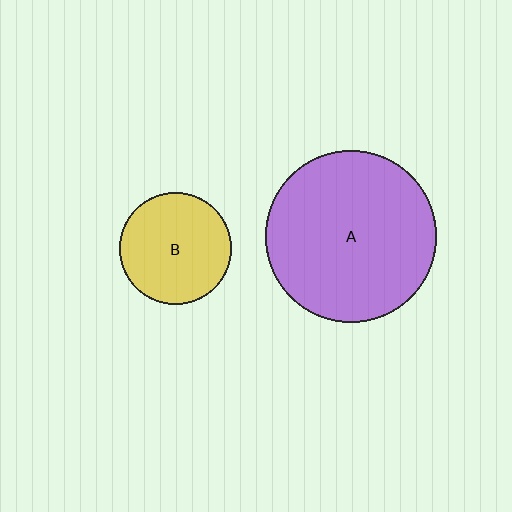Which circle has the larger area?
Circle A (purple).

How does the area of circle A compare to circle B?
Approximately 2.3 times.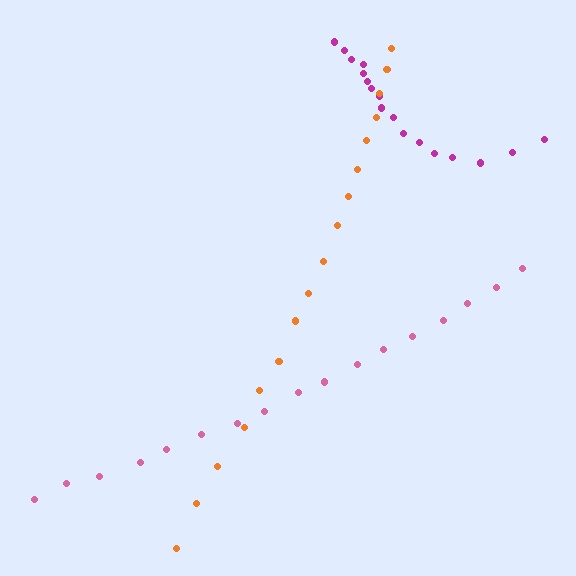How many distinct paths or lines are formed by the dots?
There are 3 distinct paths.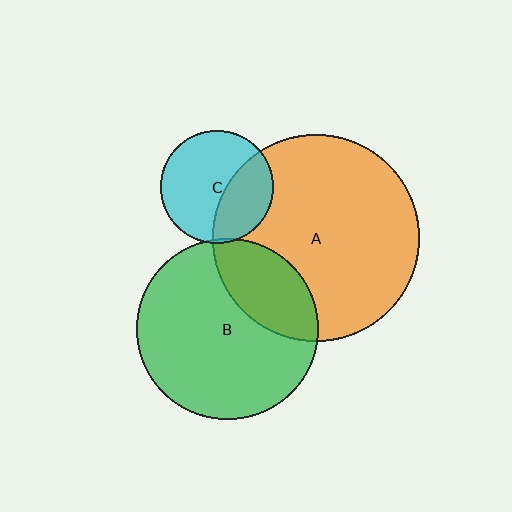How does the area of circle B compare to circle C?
Approximately 2.6 times.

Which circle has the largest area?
Circle A (orange).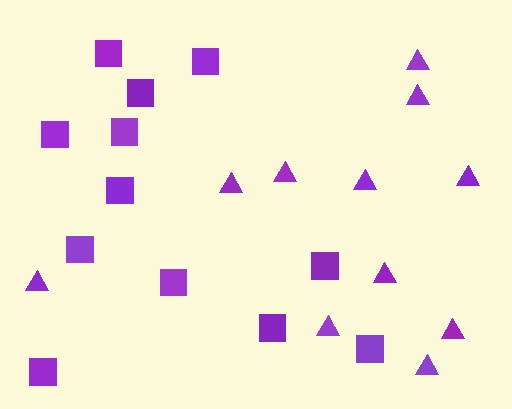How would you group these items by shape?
There are 2 groups: one group of squares (12) and one group of triangles (11).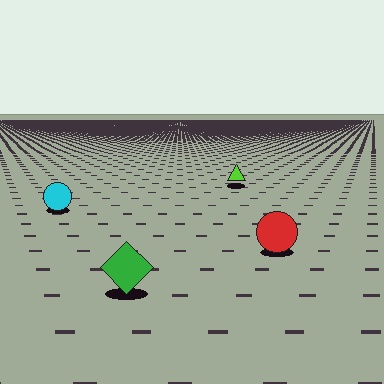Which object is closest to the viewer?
The green diamond is closest. The texture marks near it are larger and more spread out.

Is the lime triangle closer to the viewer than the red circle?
No. The red circle is closer — you can tell from the texture gradient: the ground texture is coarser near it.